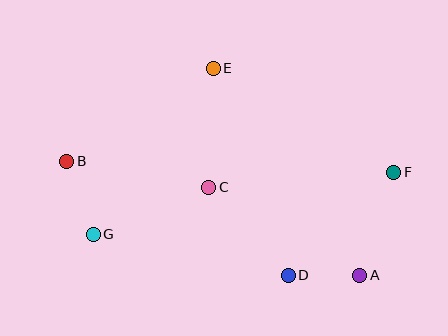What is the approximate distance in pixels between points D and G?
The distance between D and G is approximately 199 pixels.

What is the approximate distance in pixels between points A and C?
The distance between A and C is approximately 175 pixels.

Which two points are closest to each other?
Points A and D are closest to each other.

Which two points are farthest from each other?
Points B and F are farthest from each other.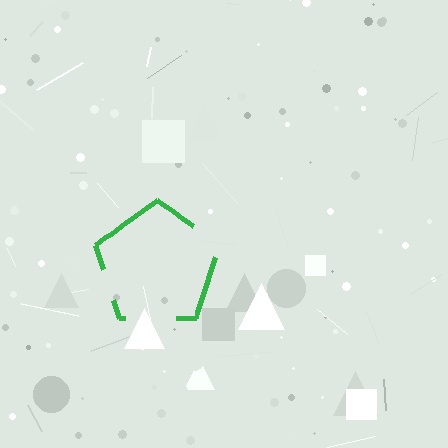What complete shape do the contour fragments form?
The contour fragments form a pentagon.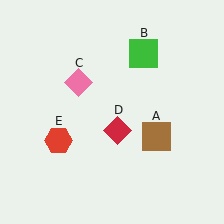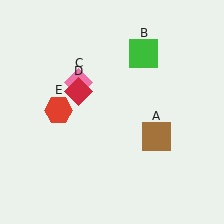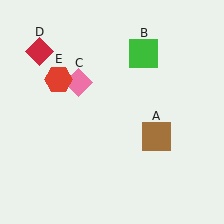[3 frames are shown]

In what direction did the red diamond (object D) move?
The red diamond (object D) moved up and to the left.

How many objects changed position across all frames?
2 objects changed position: red diamond (object D), red hexagon (object E).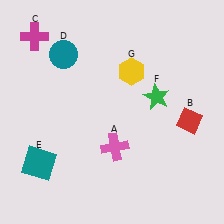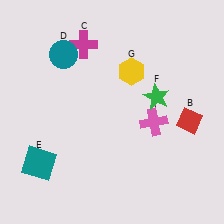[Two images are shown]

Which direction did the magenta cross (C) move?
The magenta cross (C) moved right.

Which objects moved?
The objects that moved are: the pink cross (A), the magenta cross (C).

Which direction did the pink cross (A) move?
The pink cross (A) moved right.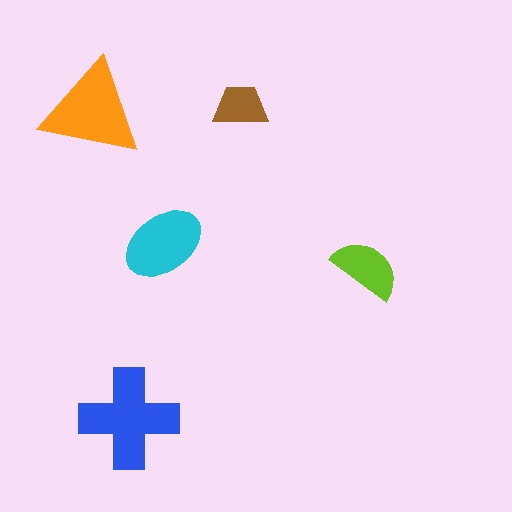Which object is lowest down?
The blue cross is bottommost.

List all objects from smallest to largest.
The brown trapezoid, the lime semicircle, the cyan ellipse, the orange triangle, the blue cross.